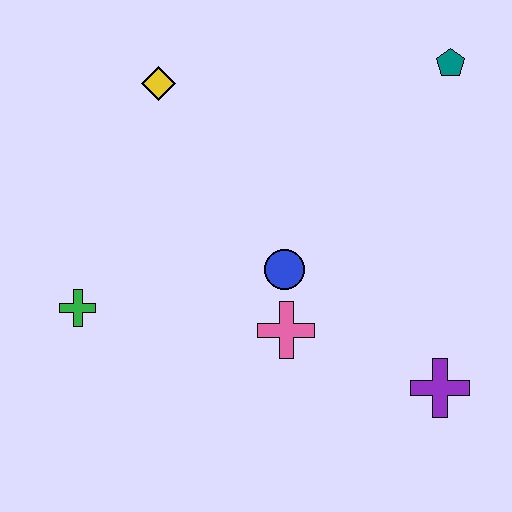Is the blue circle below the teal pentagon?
Yes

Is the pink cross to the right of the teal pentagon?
No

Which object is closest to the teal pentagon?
The blue circle is closest to the teal pentagon.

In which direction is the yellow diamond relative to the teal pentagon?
The yellow diamond is to the left of the teal pentagon.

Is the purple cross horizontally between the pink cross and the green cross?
No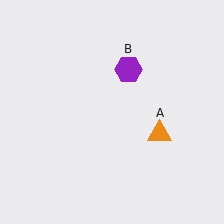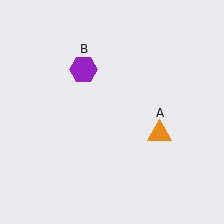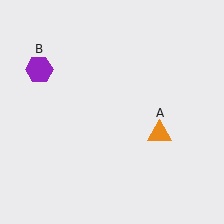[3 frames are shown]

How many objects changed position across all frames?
1 object changed position: purple hexagon (object B).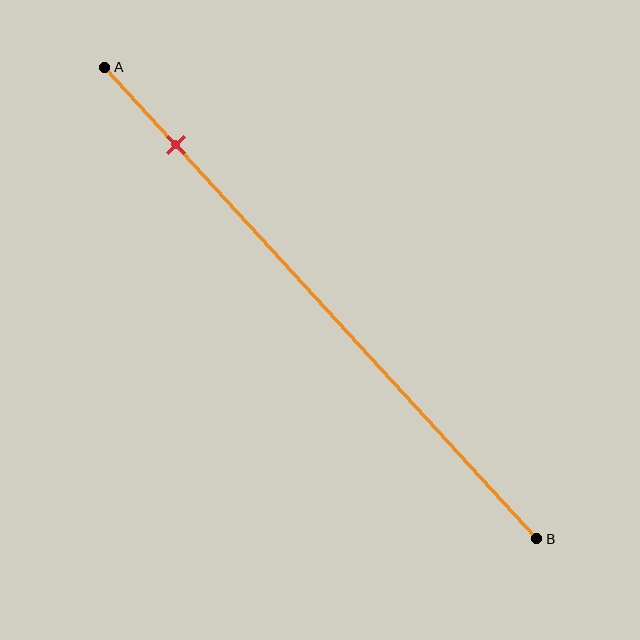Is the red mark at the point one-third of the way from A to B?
No, the mark is at about 15% from A, not at the 33% one-third point.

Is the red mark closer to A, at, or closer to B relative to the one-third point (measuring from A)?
The red mark is closer to point A than the one-third point of segment AB.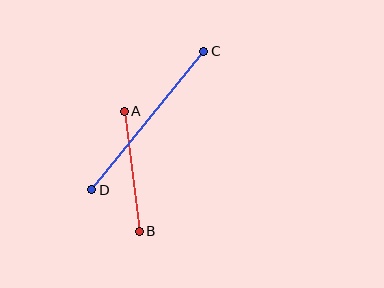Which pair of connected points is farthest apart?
Points C and D are farthest apart.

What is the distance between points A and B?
The distance is approximately 121 pixels.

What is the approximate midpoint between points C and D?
The midpoint is at approximately (148, 121) pixels.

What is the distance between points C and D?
The distance is approximately 178 pixels.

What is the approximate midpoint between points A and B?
The midpoint is at approximately (132, 171) pixels.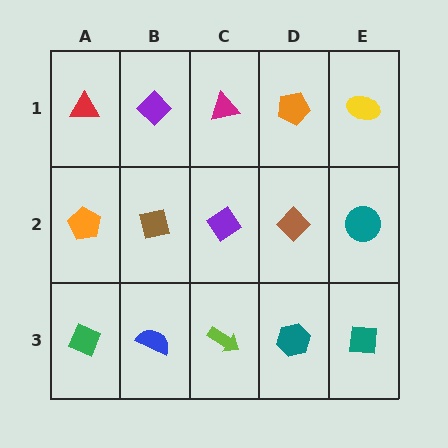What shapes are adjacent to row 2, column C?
A magenta triangle (row 1, column C), a lime arrow (row 3, column C), a brown square (row 2, column B), a brown diamond (row 2, column D).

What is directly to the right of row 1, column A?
A purple diamond.